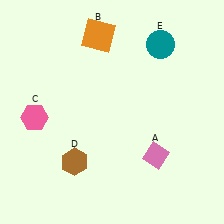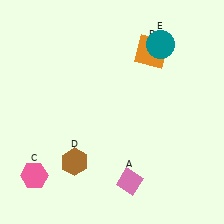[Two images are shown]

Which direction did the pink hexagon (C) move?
The pink hexagon (C) moved down.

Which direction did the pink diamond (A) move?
The pink diamond (A) moved left.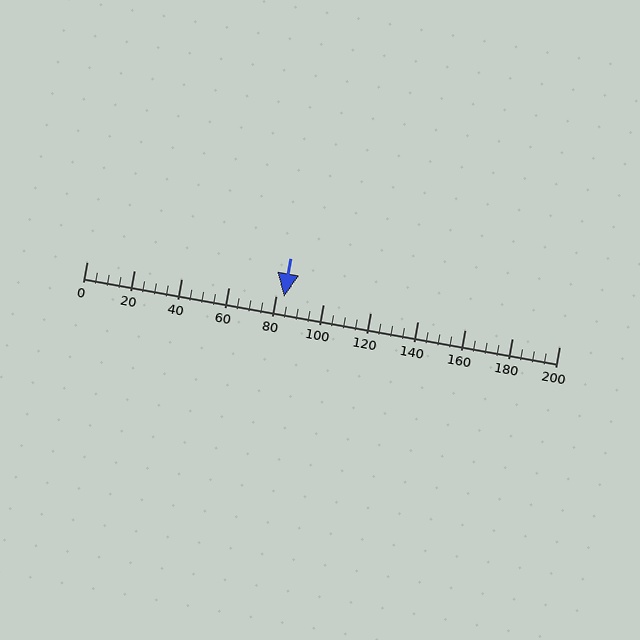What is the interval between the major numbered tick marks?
The major tick marks are spaced 20 units apart.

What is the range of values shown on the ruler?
The ruler shows values from 0 to 200.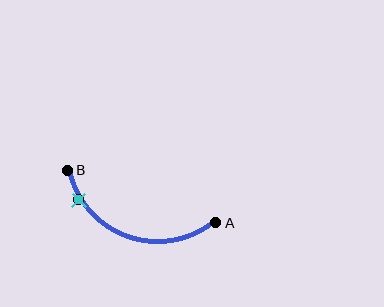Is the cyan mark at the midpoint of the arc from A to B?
No. The cyan mark lies on the arc but is closer to endpoint B. The arc midpoint would be at the point on the curve equidistant along the arc from both A and B.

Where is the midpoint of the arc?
The arc midpoint is the point on the curve farthest from the straight line joining A and B. It sits below that line.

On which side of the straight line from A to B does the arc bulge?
The arc bulges below the straight line connecting A and B.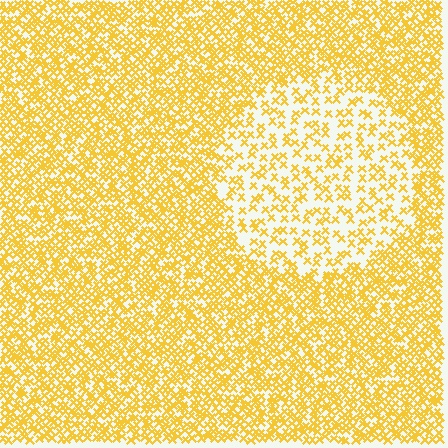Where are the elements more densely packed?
The elements are more densely packed outside the circle boundary.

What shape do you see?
I see a circle.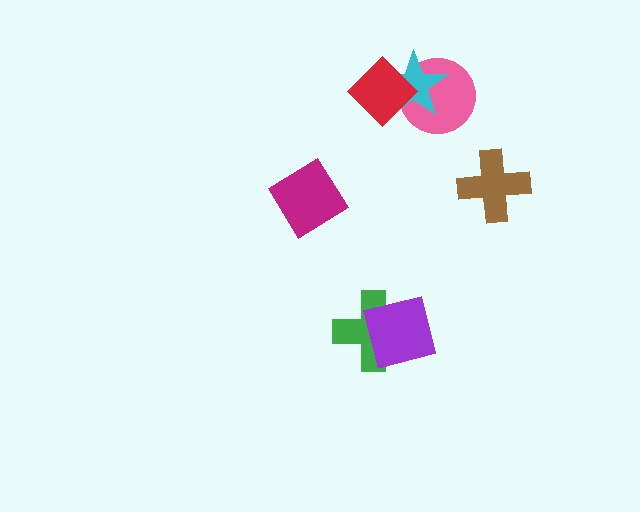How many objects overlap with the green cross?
1 object overlaps with the green cross.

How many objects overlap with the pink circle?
2 objects overlap with the pink circle.